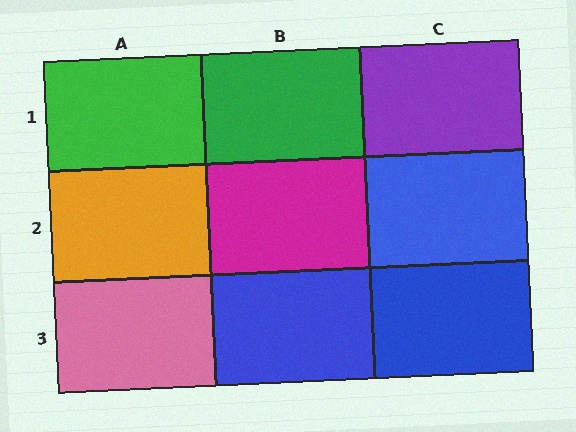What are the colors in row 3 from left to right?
Pink, blue, blue.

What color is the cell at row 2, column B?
Magenta.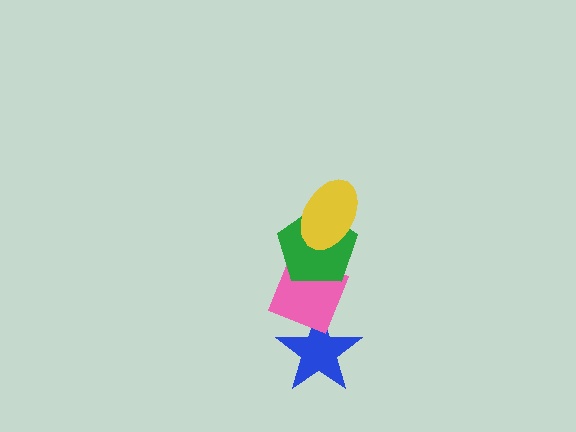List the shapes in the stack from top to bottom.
From top to bottom: the yellow ellipse, the green pentagon, the pink diamond, the blue star.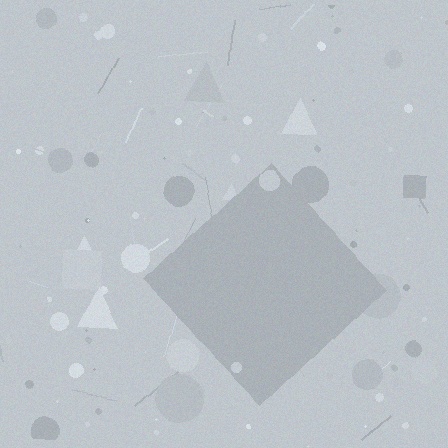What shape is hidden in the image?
A diamond is hidden in the image.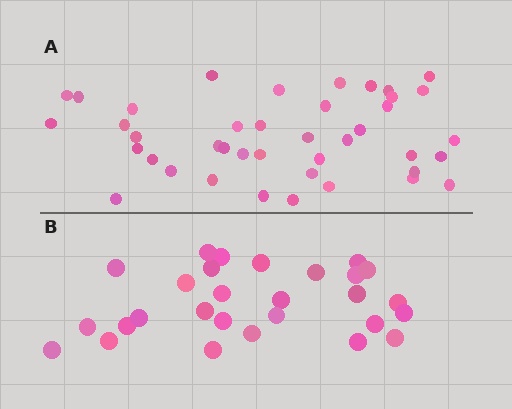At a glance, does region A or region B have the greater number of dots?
Region A (the top region) has more dots.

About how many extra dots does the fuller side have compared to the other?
Region A has approximately 15 more dots than region B.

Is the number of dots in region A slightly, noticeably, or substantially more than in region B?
Region A has substantially more. The ratio is roughly 1.5 to 1.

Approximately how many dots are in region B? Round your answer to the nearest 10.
About 30 dots. (The exact count is 28, which rounds to 30.)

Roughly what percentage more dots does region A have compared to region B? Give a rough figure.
About 45% more.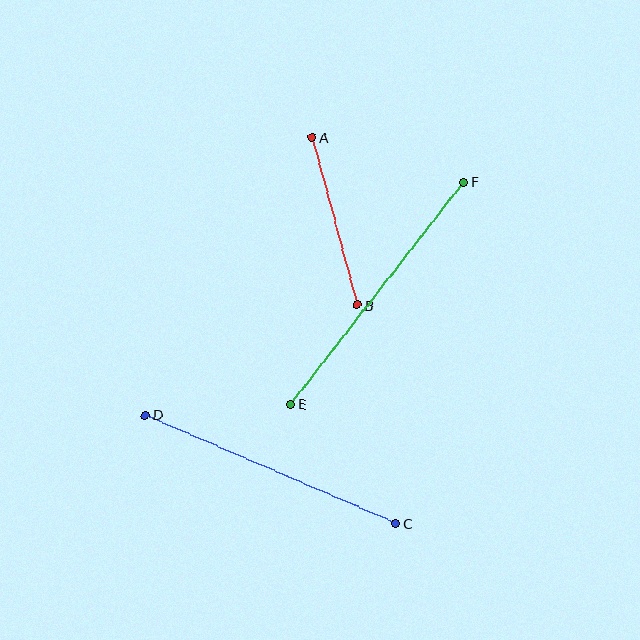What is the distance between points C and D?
The distance is approximately 272 pixels.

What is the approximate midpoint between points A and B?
The midpoint is at approximately (335, 221) pixels.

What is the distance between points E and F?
The distance is approximately 281 pixels.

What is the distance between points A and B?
The distance is approximately 174 pixels.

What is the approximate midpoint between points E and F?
The midpoint is at approximately (377, 293) pixels.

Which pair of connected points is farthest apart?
Points E and F are farthest apart.